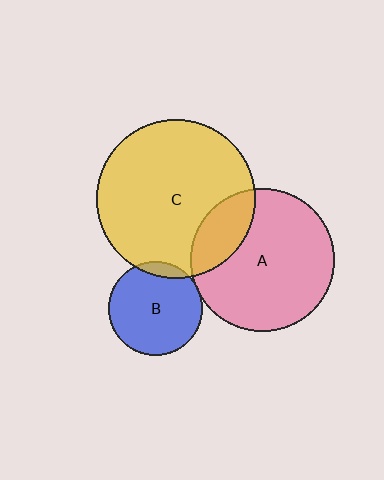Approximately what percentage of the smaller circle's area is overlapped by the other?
Approximately 5%.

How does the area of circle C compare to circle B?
Approximately 2.8 times.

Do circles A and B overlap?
Yes.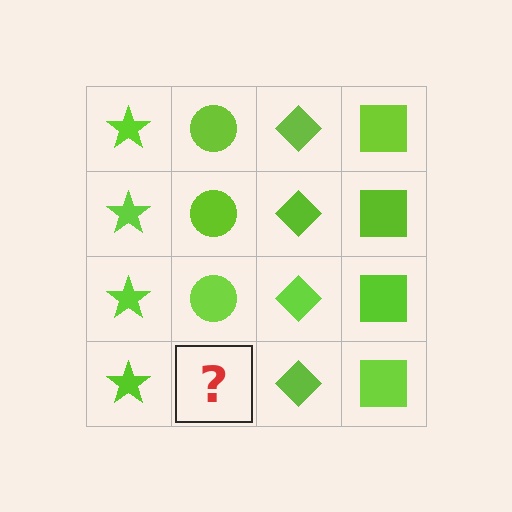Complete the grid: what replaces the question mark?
The question mark should be replaced with a lime circle.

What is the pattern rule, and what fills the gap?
The rule is that each column has a consistent shape. The gap should be filled with a lime circle.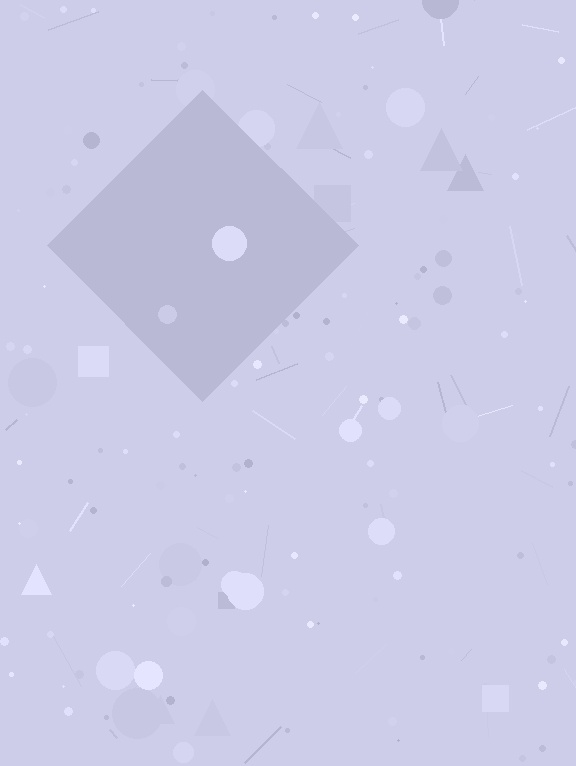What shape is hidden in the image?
A diamond is hidden in the image.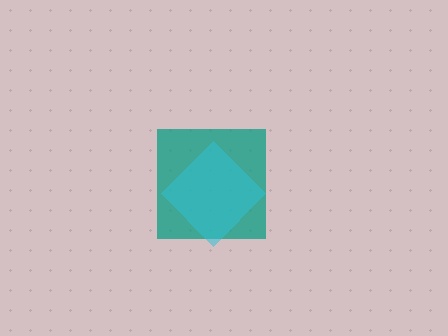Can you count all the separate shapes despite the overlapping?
Yes, there are 2 separate shapes.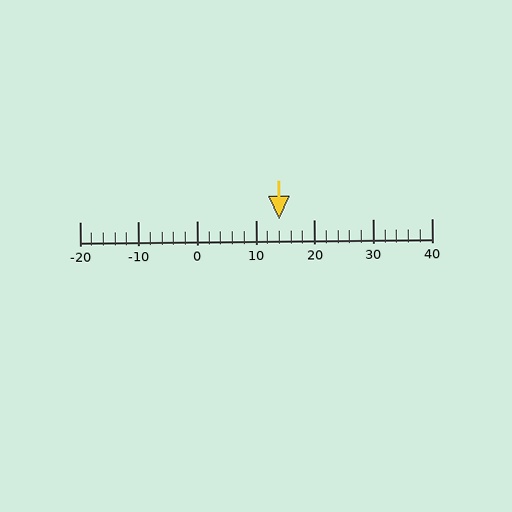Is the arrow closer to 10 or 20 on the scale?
The arrow is closer to 10.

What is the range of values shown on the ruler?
The ruler shows values from -20 to 40.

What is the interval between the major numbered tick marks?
The major tick marks are spaced 10 units apart.